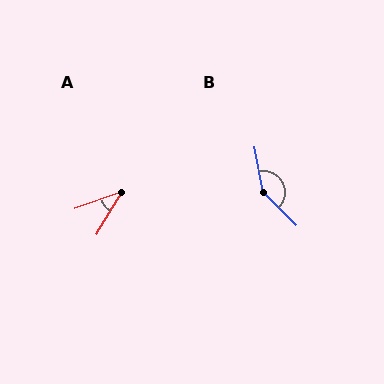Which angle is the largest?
B, at approximately 145 degrees.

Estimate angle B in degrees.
Approximately 145 degrees.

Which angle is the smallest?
A, at approximately 39 degrees.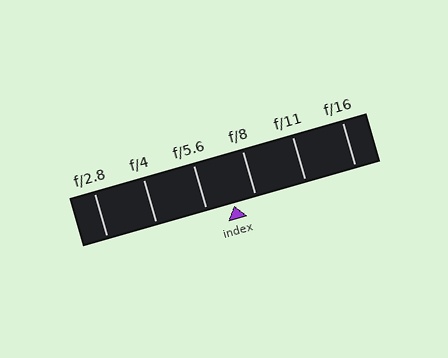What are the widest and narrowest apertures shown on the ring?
The widest aperture shown is f/2.8 and the narrowest is f/16.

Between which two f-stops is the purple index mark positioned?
The index mark is between f/5.6 and f/8.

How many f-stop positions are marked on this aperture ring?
There are 6 f-stop positions marked.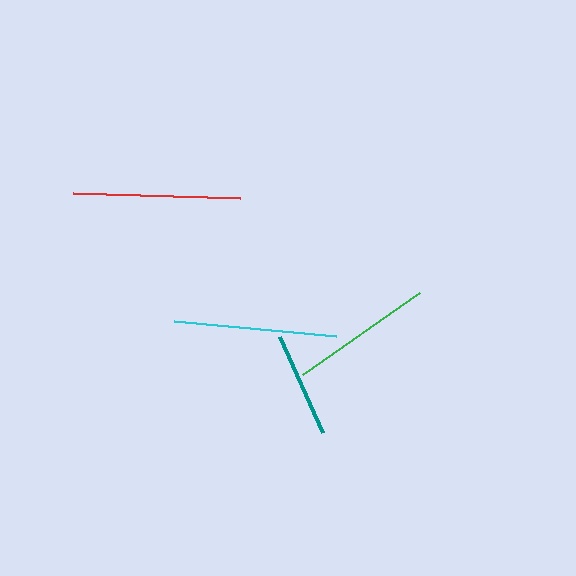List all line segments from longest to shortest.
From longest to shortest: red, cyan, green, teal.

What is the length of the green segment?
The green segment is approximately 144 pixels long.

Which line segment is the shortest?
The teal line is the shortest at approximately 105 pixels.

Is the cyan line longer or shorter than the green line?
The cyan line is longer than the green line.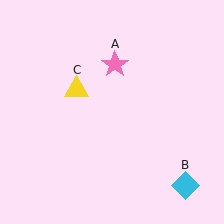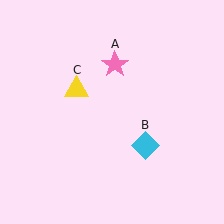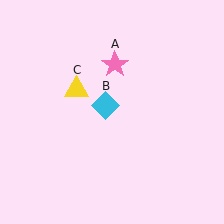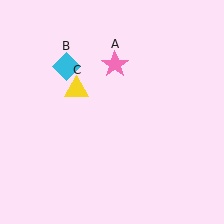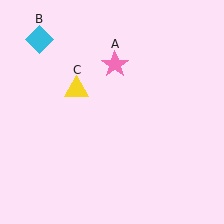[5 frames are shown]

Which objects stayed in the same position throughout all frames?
Pink star (object A) and yellow triangle (object C) remained stationary.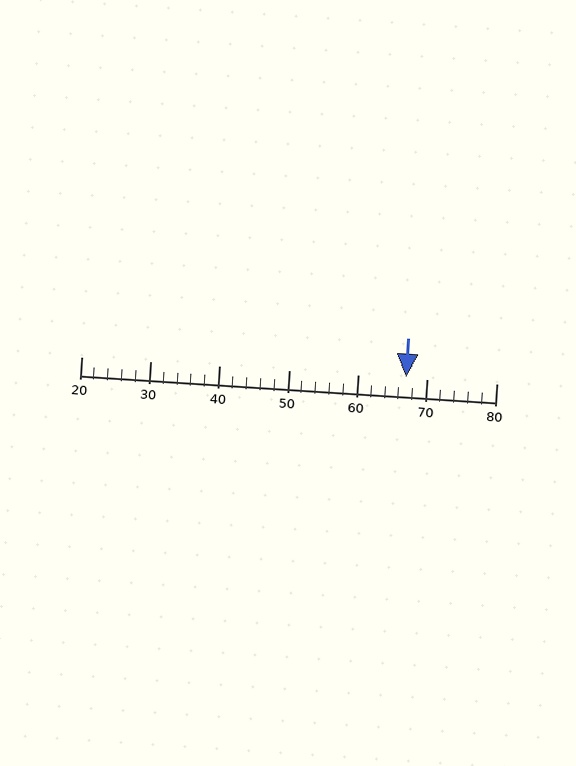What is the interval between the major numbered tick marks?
The major tick marks are spaced 10 units apart.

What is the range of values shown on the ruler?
The ruler shows values from 20 to 80.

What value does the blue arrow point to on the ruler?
The blue arrow points to approximately 67.